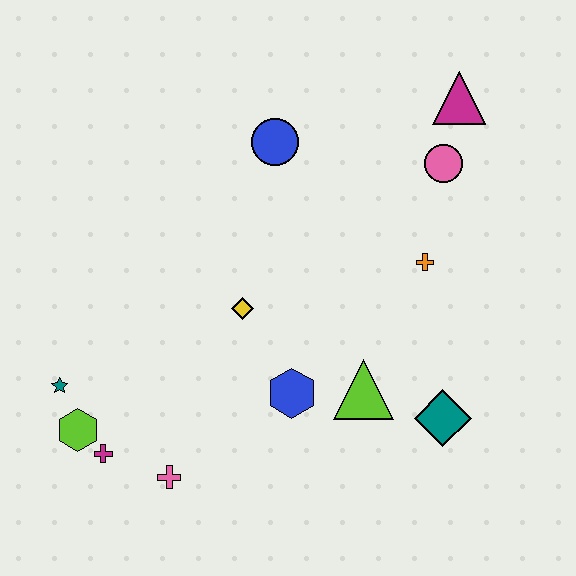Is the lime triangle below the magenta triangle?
Yes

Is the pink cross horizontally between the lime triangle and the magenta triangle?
No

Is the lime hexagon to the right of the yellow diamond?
No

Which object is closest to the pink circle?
The magenta triangle is closest to the pink circle.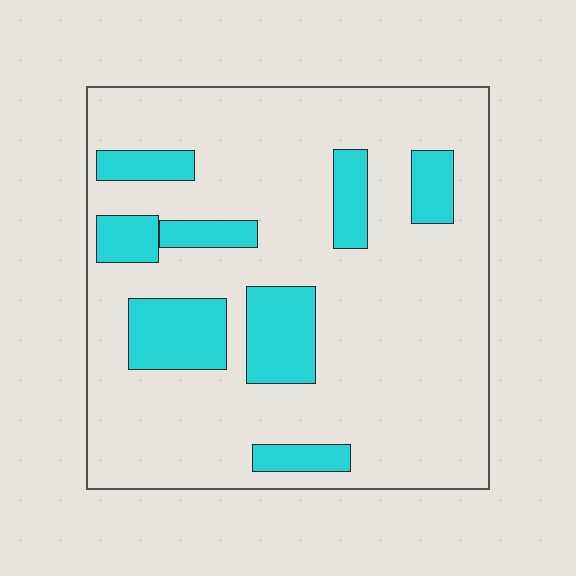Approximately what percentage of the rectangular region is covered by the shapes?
Approximately 20%.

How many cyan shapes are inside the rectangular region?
8.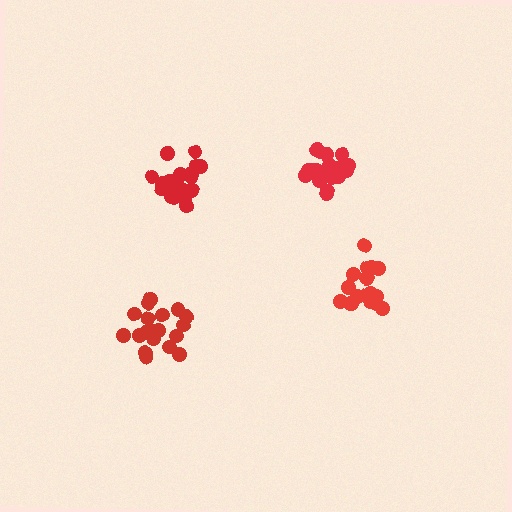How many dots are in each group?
Group 1: 20 dots, Group 2: 20 dots, Group 3: 19 dots, Group 4: 17 dots (76 total).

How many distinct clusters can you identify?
There are 4 distinct clusters.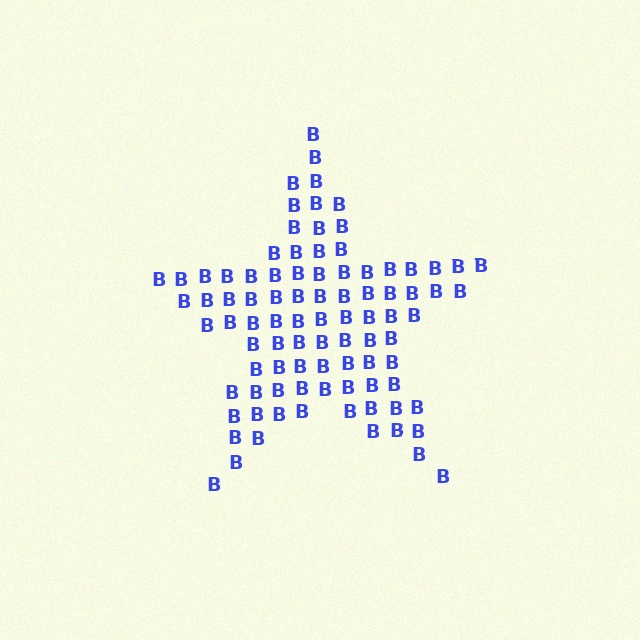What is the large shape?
The large shape is a star.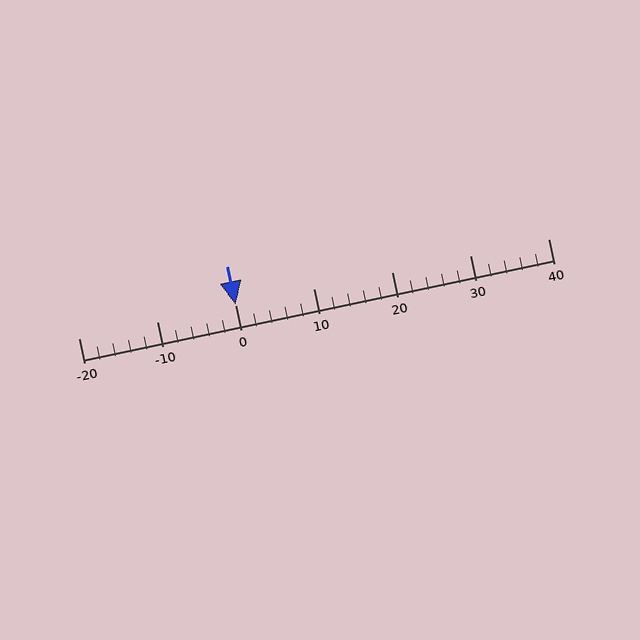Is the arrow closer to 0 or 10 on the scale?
The arrow is closer to 0.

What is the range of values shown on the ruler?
The ruler shows values from -20 to 40.